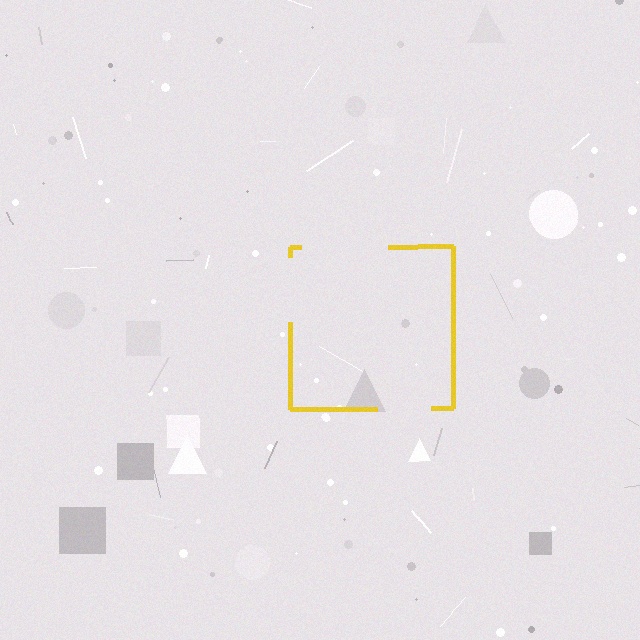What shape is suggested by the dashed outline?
The dashed outline suggests a square.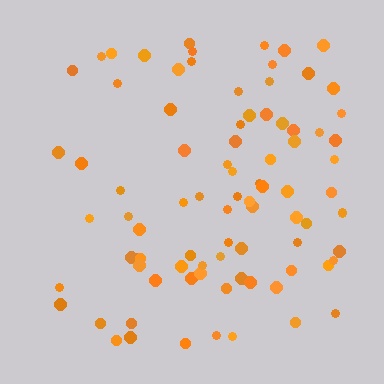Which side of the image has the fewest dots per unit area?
The left.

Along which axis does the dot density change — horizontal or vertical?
Horizontal.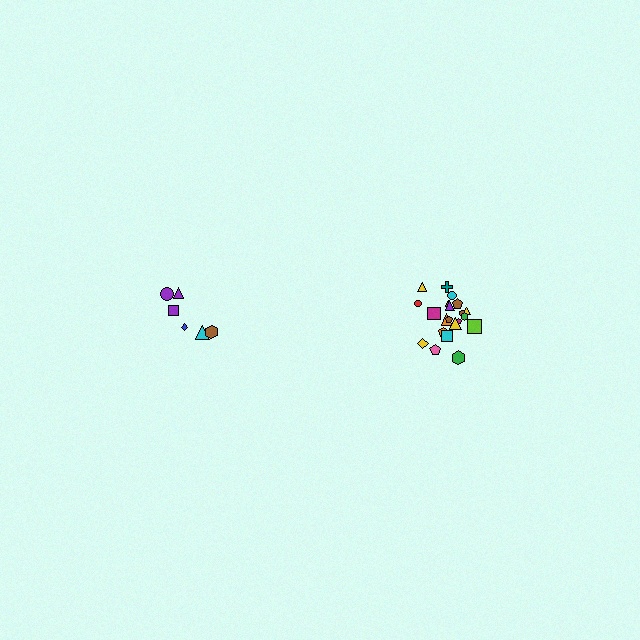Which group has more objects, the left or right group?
The right group.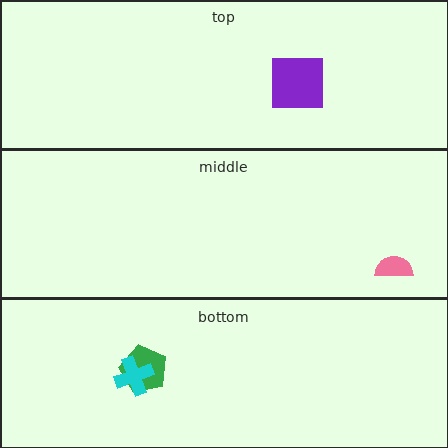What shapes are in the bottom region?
The green pentagon, the cyan cross.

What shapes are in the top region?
The purple square.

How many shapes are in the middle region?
1.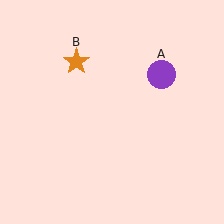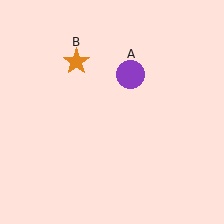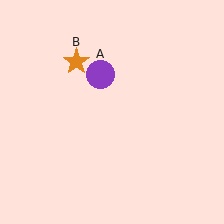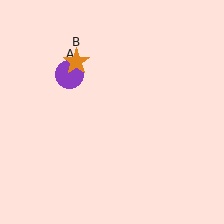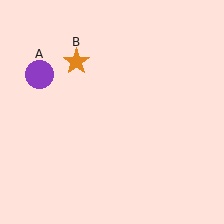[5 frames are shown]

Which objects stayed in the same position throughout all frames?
Orange star (object B) remained stationary.